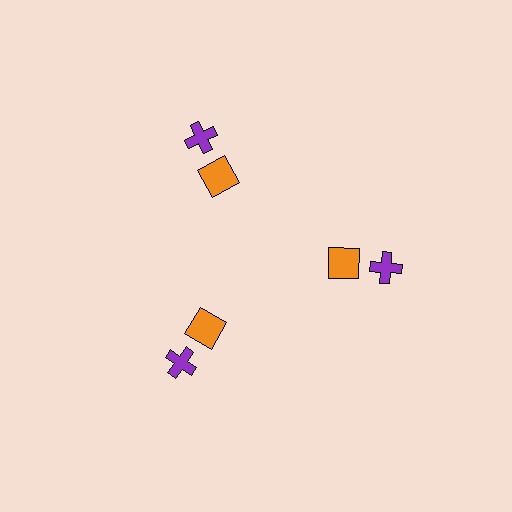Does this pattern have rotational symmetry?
Yes, this pattern has 3-fold rotational symmetry. It looks the same after rotating 120 degrees around the center.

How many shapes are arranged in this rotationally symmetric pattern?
There are 6 shapes, arranged in 3 groups of 2.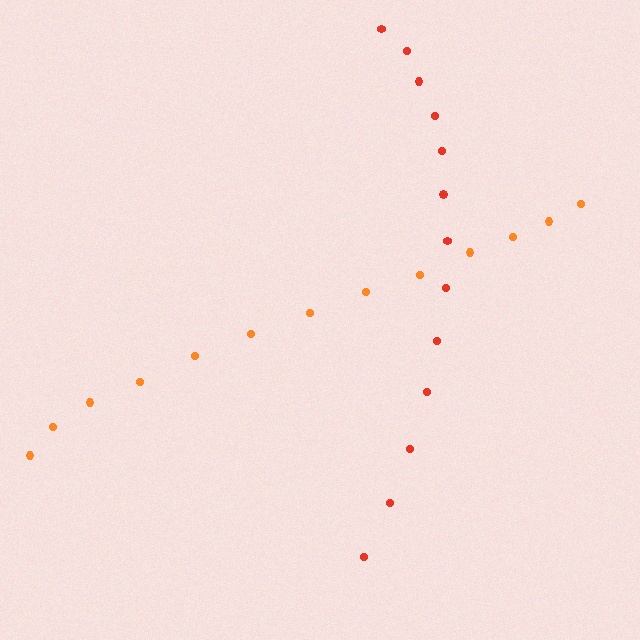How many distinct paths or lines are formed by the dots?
There are 2 distinct paths.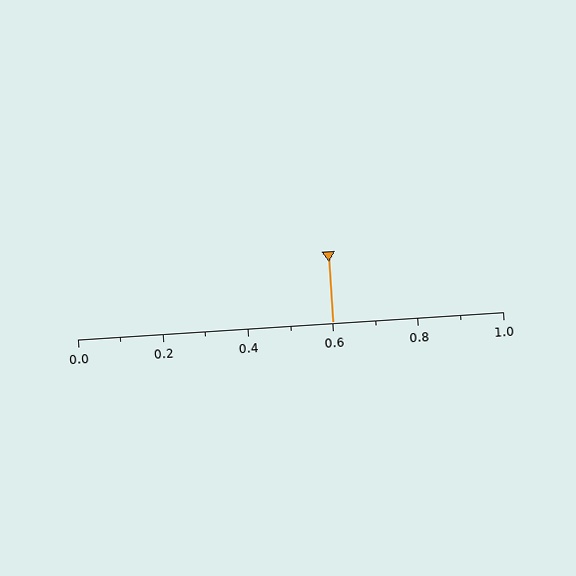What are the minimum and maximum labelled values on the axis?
The axis runs from 0.0 to 1.0.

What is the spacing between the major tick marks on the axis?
The major ticks are spaced 0.2 apart.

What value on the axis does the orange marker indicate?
The marker indicates approximately 0.6.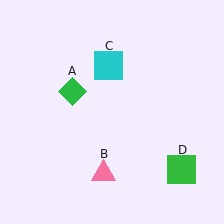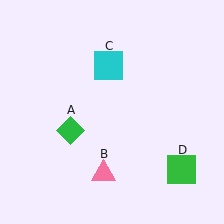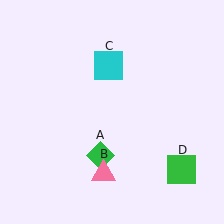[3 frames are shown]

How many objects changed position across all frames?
1 object changed position: green diamond (object A).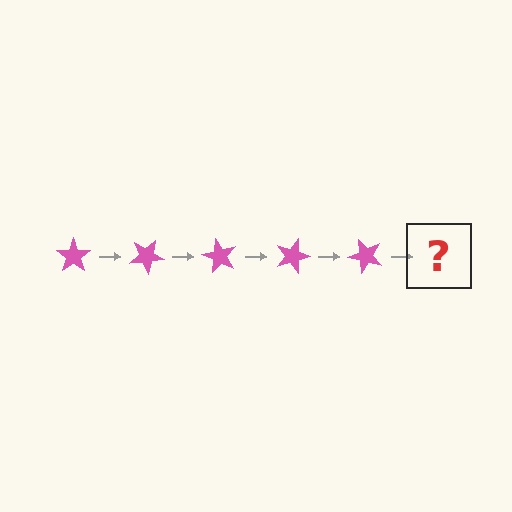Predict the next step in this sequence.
The next step is a pink star rotated 150 degrees.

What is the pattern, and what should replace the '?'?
The pattern is that the star rotates 30 degrees each step. The '?' should be a pink star rotated 150 degrees.